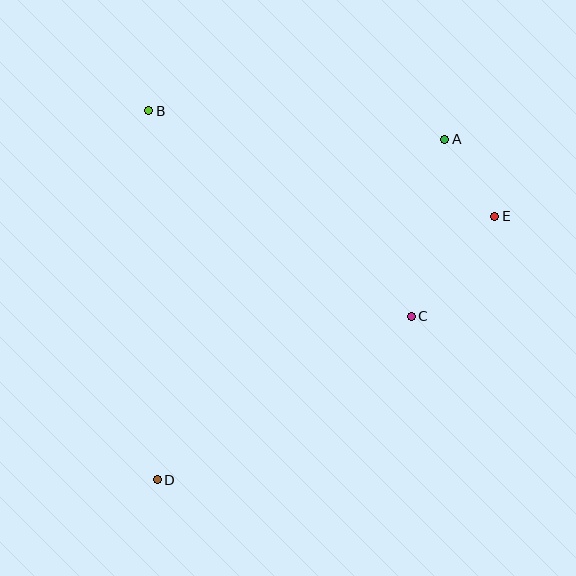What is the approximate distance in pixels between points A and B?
The distance between A and B is approximately 297 pixels.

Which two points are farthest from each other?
Points A and D are farthest from each other.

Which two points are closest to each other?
Points A and E are closest to each other.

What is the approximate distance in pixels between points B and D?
The distance between B and D is approximately 369 pixels.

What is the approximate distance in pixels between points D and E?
The distance between D and E is approximately 428 pixels.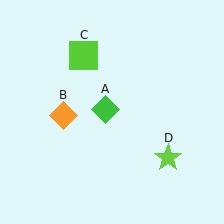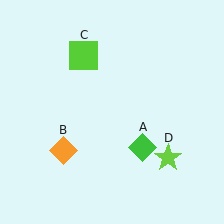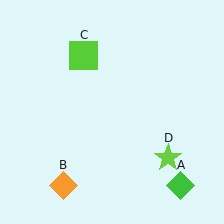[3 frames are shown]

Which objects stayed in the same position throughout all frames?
Lime square (object C) and lime star (object D) remained stationary.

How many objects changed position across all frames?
2 objects changed position: green diamond (object A), orange diamond (object B).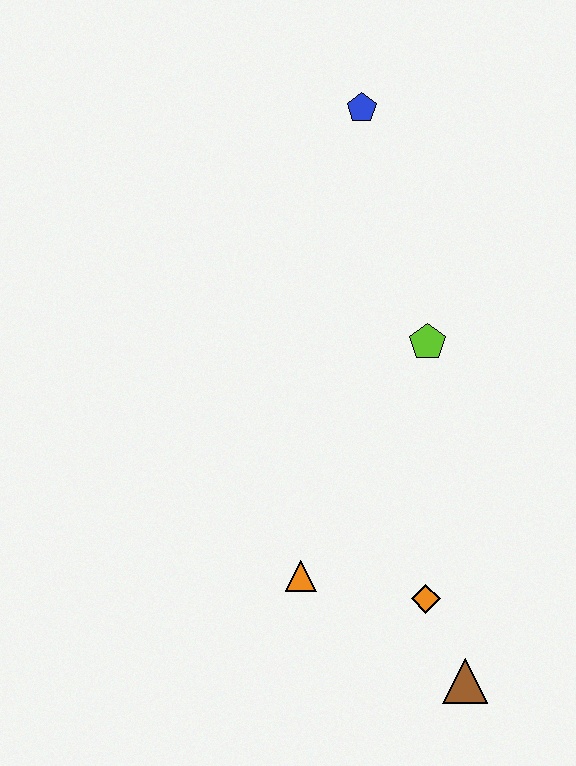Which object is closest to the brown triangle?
The orange diamond is closest to the brown triangle.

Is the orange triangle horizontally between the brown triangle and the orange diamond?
No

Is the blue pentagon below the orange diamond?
No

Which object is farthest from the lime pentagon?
The brown triangle is farthest from the lime pentagon.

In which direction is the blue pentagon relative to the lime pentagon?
The blue pentagon is above the lime pentagon.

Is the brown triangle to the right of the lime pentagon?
Yes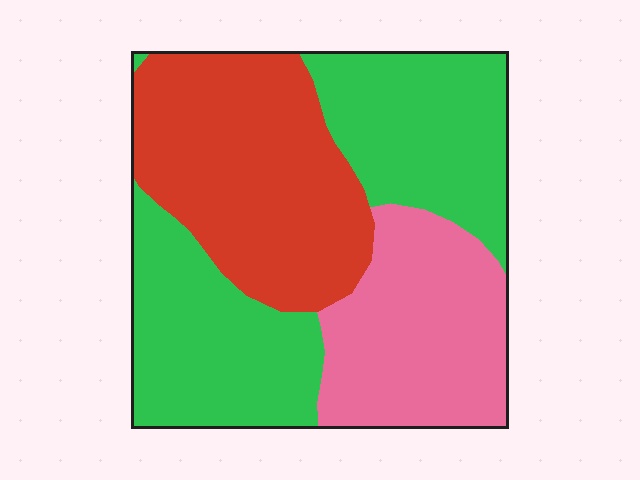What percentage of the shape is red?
Red takes up about one third (1/3) of the shape.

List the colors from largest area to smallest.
From largest to smallest: green, red, pink.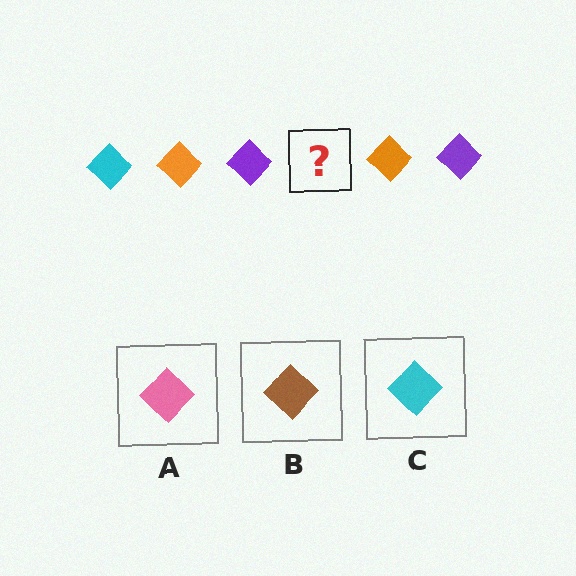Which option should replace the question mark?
Option C.